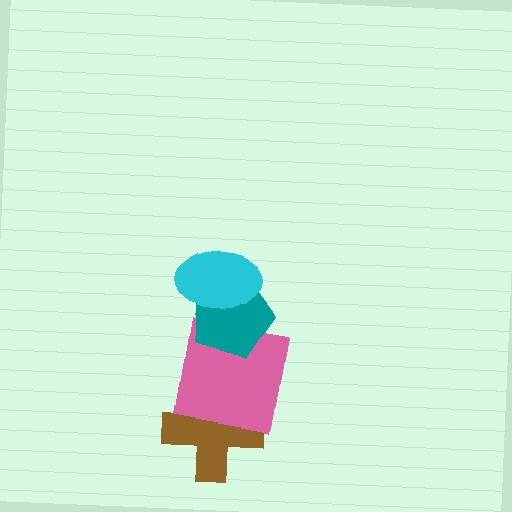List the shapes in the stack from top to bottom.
From top to bottom: the cyan ellipse, the teal pentagon, the pink square, the brown cross.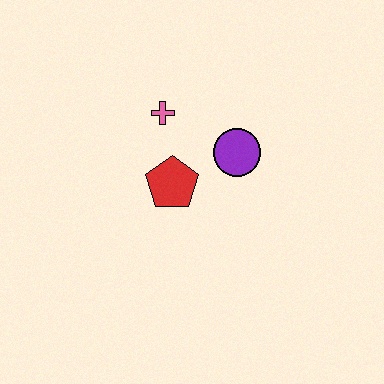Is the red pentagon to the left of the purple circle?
Yes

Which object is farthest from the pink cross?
The purple circle is farthest from the pink cross.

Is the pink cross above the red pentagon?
Yes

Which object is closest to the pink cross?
The red pentagon is closest to the pink cross.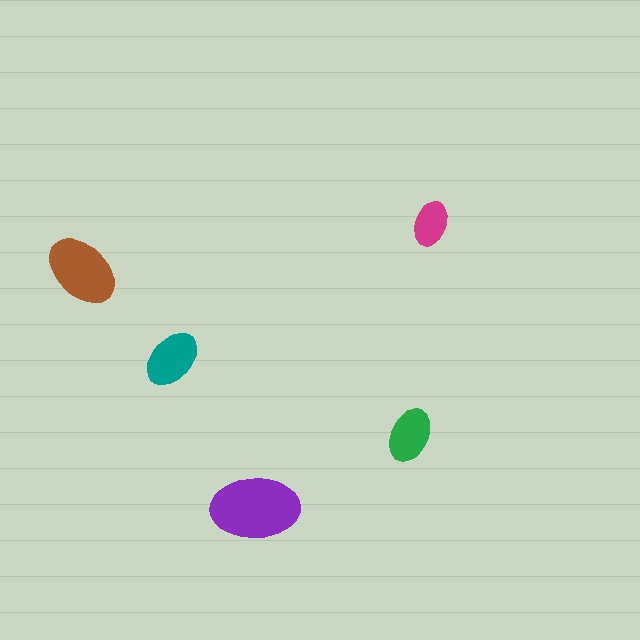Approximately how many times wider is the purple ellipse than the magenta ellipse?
About 2 times wider.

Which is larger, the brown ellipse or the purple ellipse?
The purple one.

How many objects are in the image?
There are 5 objects in the image.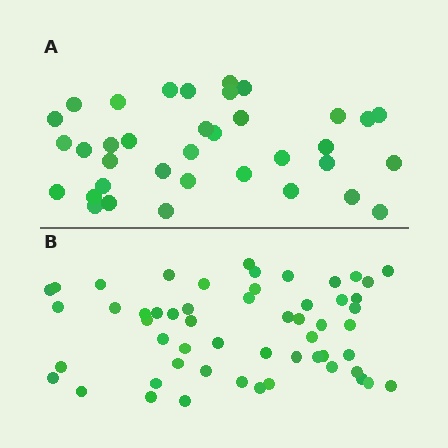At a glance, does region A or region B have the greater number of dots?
Region B (the bottom region) has more dots.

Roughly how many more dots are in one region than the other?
Region B has approximately 20 more dots than region A.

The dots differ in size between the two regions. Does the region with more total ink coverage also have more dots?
No. Region A has more total ink coverage because its dots are larger, but region B actually contains more individual dots. Total area can be misleading — the number of items is what matters here.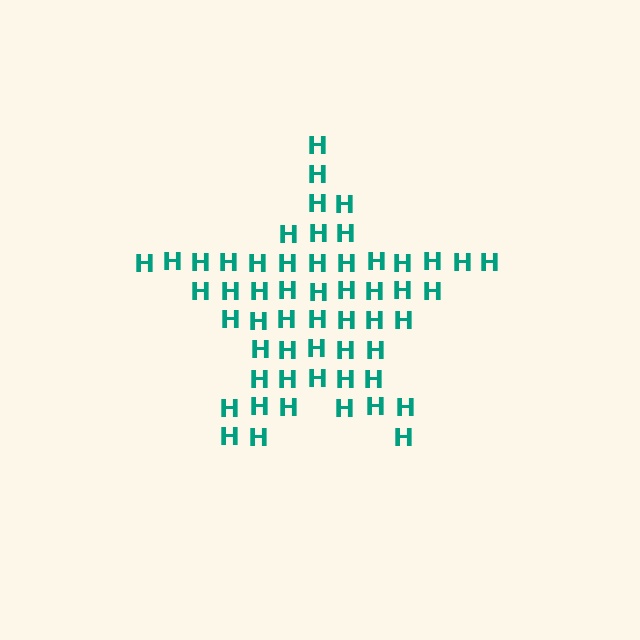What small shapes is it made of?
It is made of small letter H's.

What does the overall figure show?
The overall figure shows a star.